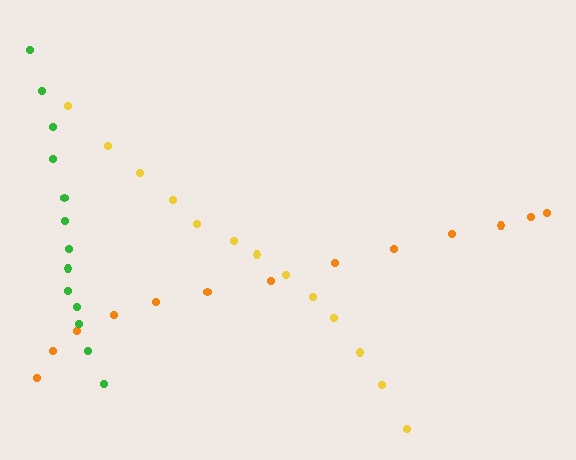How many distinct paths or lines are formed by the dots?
There are 3 distinct paths.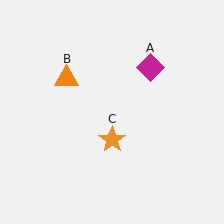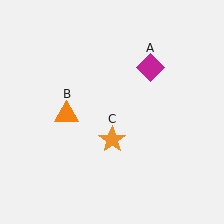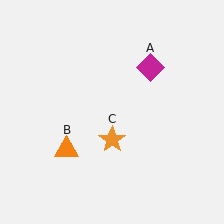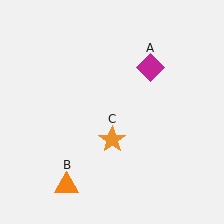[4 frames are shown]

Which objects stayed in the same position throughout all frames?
Magenta diamond (object A) and orange star (object C) remained stationary.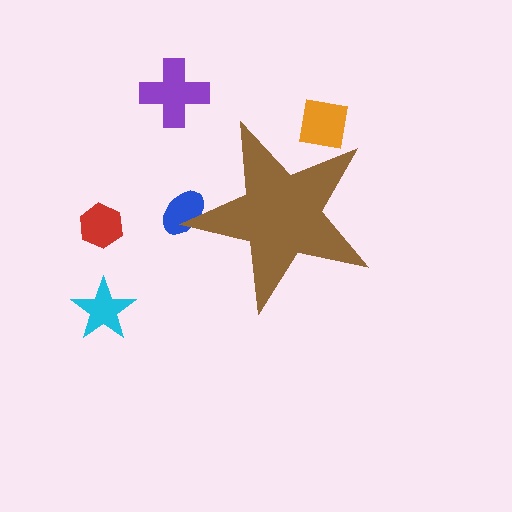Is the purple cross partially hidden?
No, the purple cross is fully visible.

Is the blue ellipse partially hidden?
Yes, the blue ellipse is partially hidden behind the brown star.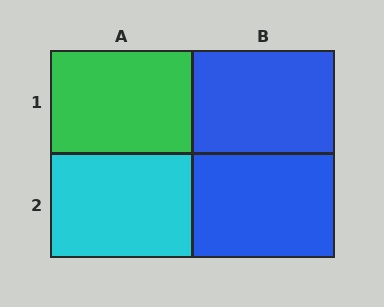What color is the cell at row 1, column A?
Green.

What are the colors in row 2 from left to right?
Cyan, blue.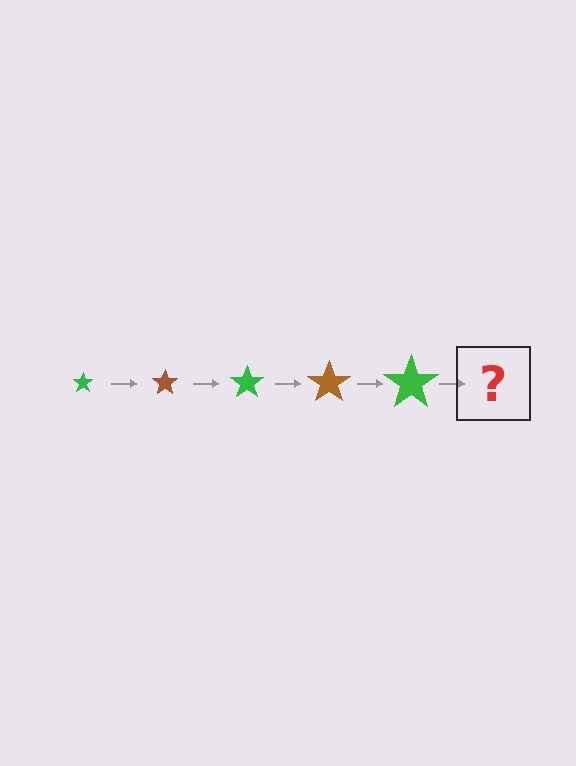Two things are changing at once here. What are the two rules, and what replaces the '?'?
The two rules are that the star grows larger each step and the color cycles through green and brown. The '?' should be a brown star, larger than the previous one.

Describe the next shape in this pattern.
It should be a brown star, larger than the previous one.